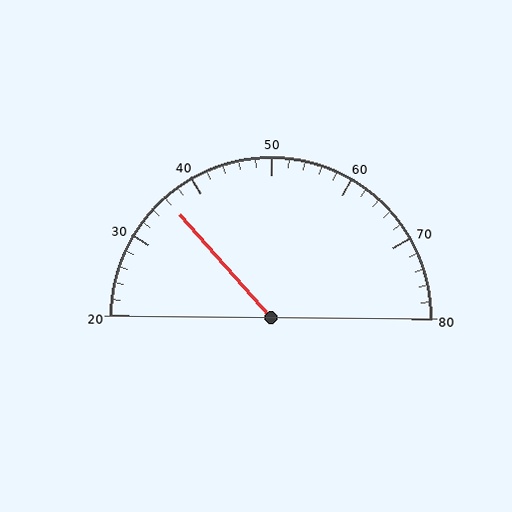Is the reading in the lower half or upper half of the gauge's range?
The reading is in the lower half of the range (20 to 80).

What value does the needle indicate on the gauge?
The needle indicates approximately 36.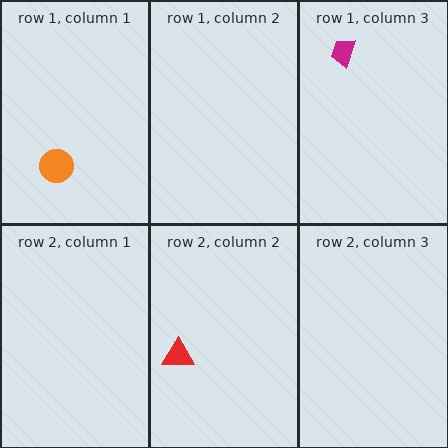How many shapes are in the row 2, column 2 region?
1.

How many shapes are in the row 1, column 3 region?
1.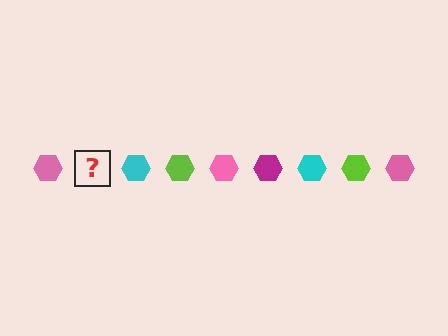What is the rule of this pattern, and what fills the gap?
The rule is that the pattern cycles through pink, magenta, cyan, lime hexagons. The gap should be filled with a magenta hexagon.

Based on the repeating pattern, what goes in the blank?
The blank should be a magenta hexagon.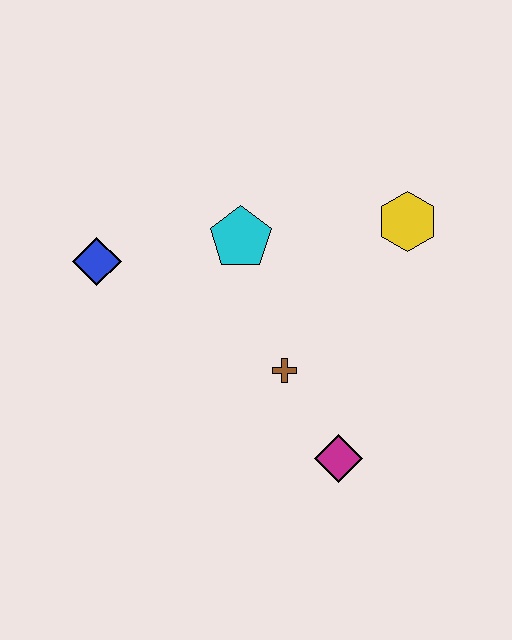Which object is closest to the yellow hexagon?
The cyan pentagon is closest to the yellow hexagon.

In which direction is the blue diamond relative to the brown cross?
The blue diamond is to the left of the brown cross.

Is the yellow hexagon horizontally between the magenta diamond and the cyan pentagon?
No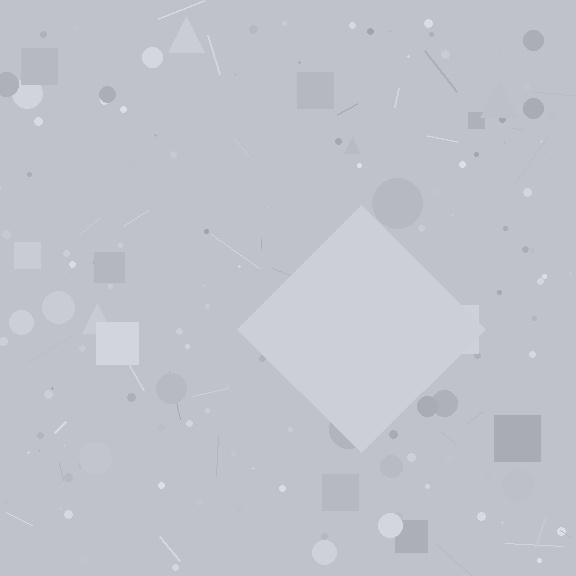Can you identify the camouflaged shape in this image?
The camouflaged shape is a diamond.